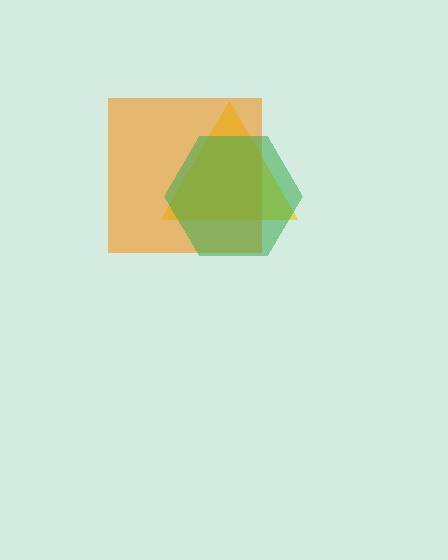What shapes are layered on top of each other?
The layered shapes are: a yellow triangle, an orange square, a green hexagon.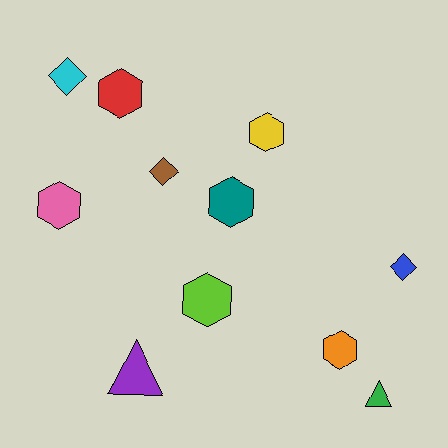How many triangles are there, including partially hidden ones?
There are 2 triangles.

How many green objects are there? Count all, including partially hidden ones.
There is 1 green object.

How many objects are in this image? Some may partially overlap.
There are 11 objects.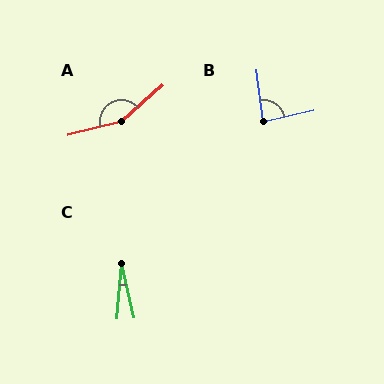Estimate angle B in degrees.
Approximately 84 degrees.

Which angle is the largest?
A, at approximately 153 degrees.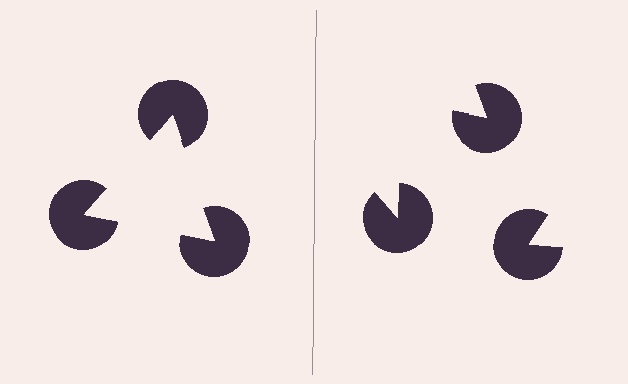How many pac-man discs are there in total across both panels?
6 — 3 on each side.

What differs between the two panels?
The pac-man discs are positioned identically on both sides; only the wedge orientations differ. On the left they align to a triangle; on the right they are misaligned.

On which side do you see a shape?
An illusory triangle appears on the left side. On the right side the wedge cuts are rotated, so no coherent shape forms.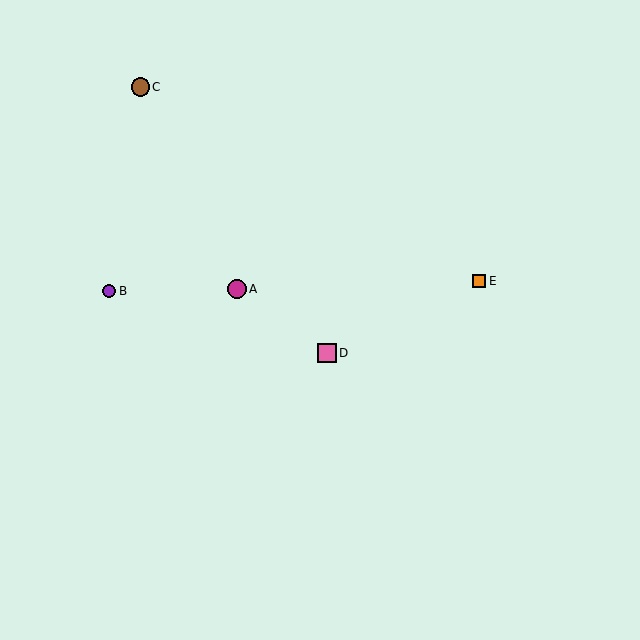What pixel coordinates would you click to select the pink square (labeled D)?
Click at (327, 353) to select the pink square D.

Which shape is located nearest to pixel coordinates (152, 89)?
The brown circle (labeled C) at (140, 87) is nearest to that location.